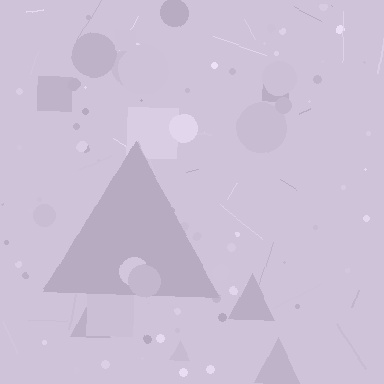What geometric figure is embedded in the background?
A triangle is embedded in the background.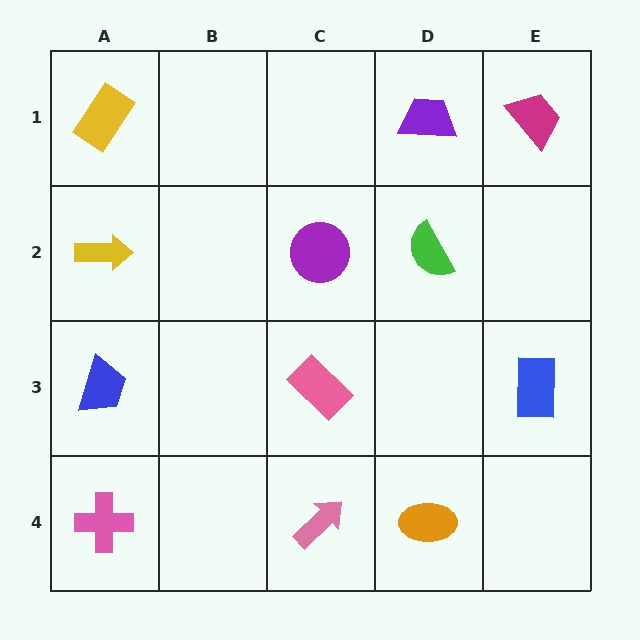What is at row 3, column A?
A blue trapezoid.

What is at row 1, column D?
A purple trapezoid.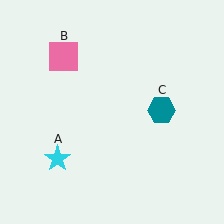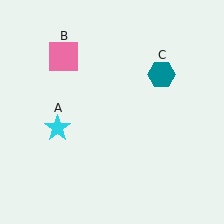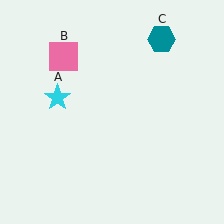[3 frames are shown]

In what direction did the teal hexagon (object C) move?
The teal hexagon (object C) moved up.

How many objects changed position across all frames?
2 objects changed position: cyan star (object A), teal hexagon (object C).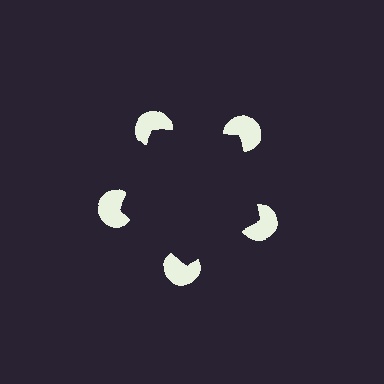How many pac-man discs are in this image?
There are 5 — one at each vertex of the illusory pentagon.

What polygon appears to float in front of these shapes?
An illusory pentagon — its edges are inferred from the aligned wedge cuts in the pac-man discs, not physically drawn.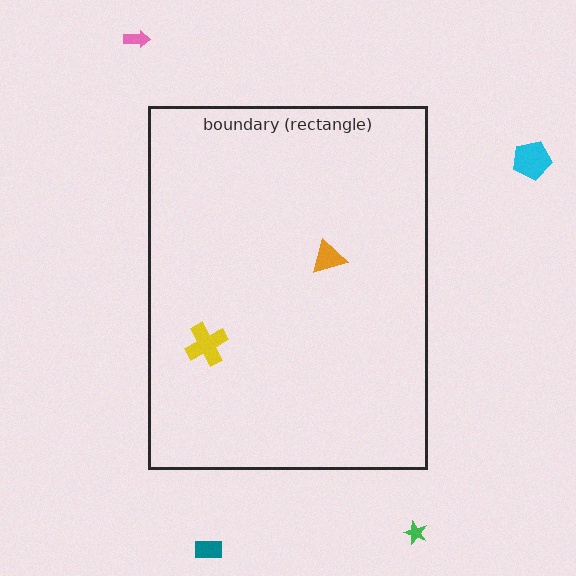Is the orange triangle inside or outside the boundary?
Inside.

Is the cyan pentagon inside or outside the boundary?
Outside.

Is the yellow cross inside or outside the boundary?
Inside.